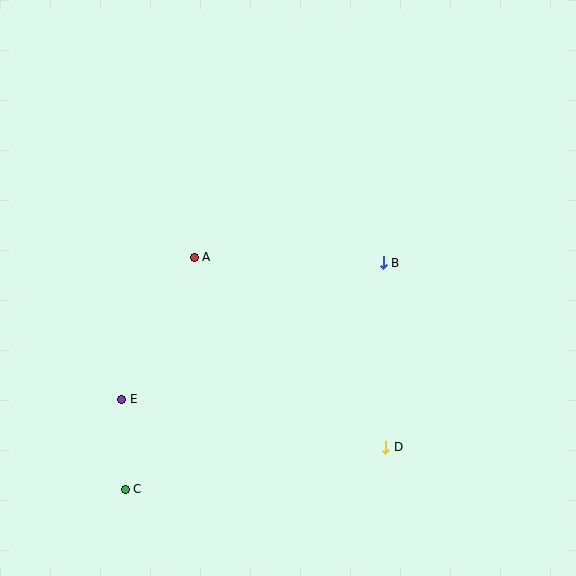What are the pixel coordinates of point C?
Point C is at (125, 489).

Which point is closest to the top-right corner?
Point B is closest to the top-right corner.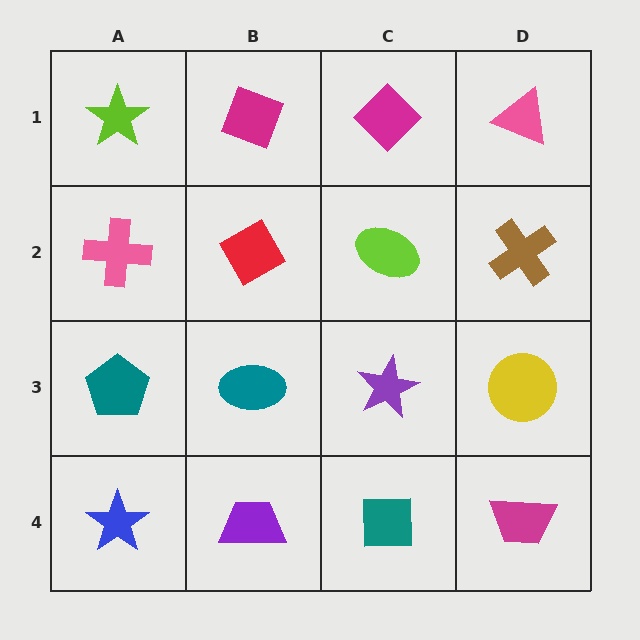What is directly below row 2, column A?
A teal pentagon.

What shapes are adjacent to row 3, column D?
A brown cross (row 2, column D), a magenta trapezoid (row 4, column D), a purple star (row 3, column C).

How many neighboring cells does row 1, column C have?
3.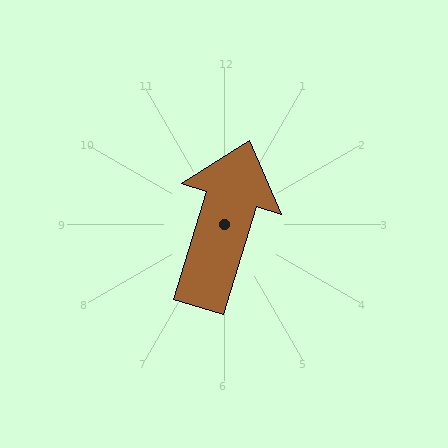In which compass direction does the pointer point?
North.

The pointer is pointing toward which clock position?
Roughly 1 o'clock.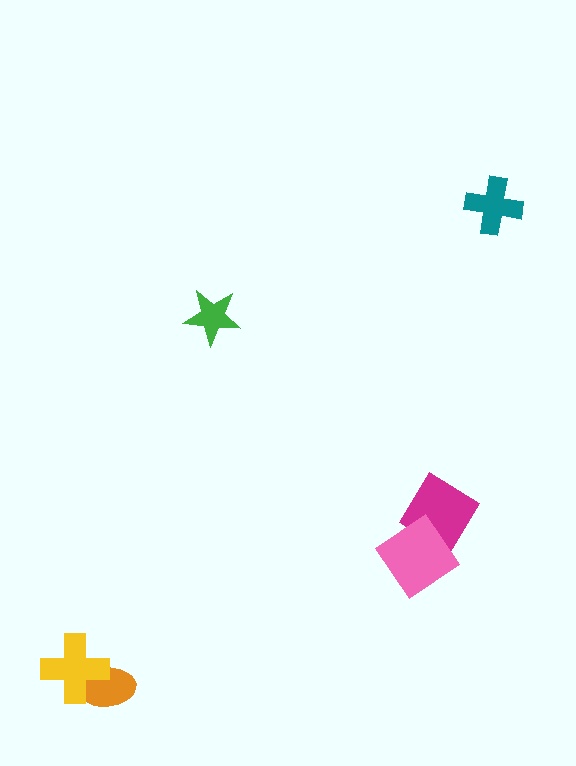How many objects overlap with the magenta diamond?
1 object overlaps with the magenta diamond.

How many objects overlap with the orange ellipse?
1 object overlaps with the orange ellipse.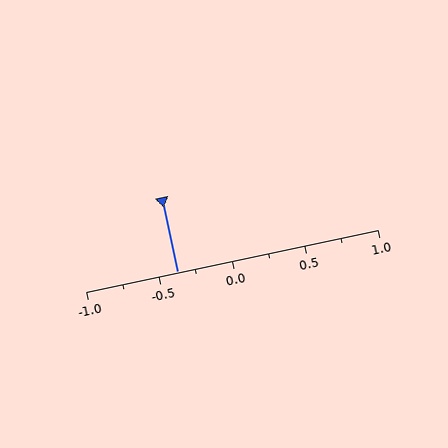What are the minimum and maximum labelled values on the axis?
The axis runs from -1.0 to 1.0.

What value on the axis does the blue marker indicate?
The marker indicates approximately -0.38.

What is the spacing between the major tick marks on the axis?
The major ticks are spaced 0.5 apart.